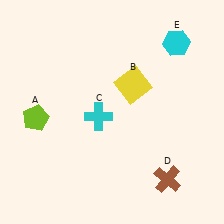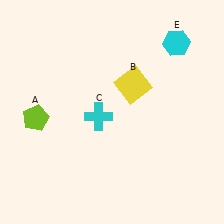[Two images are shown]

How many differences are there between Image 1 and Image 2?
There is 1 difference between the two images.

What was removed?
The brown cross (D) was removed in Image 2.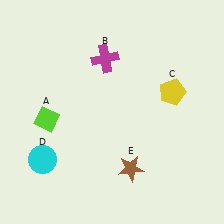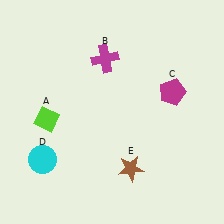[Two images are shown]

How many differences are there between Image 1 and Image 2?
There is 1 difference between the two images.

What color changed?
The pentagon (C) changed from yellow in Image 1 to magenta in Image 2.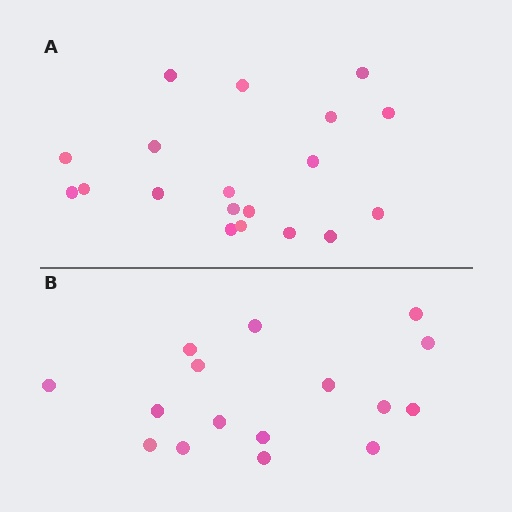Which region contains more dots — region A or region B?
Region A (the top region) has more dots.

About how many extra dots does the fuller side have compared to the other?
Region A has just a few more — roughly 2 or 3 more dots than region B.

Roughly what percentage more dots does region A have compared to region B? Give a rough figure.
About 20% more.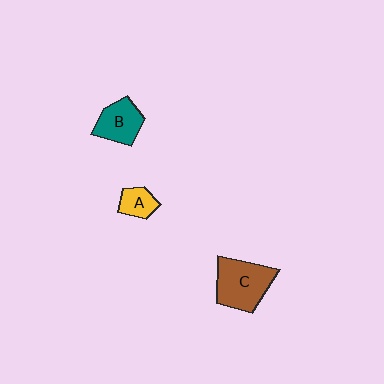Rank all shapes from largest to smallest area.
From largest to smallest: C (brown), B (teal), A (yellow).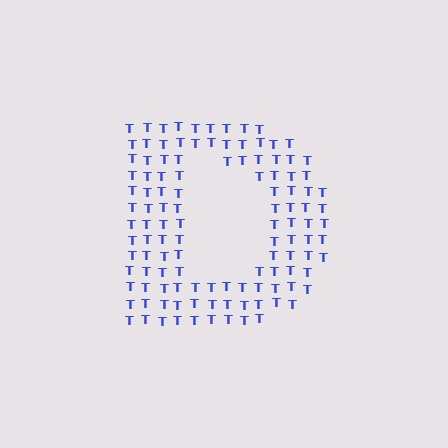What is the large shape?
The large shape is the letter D.